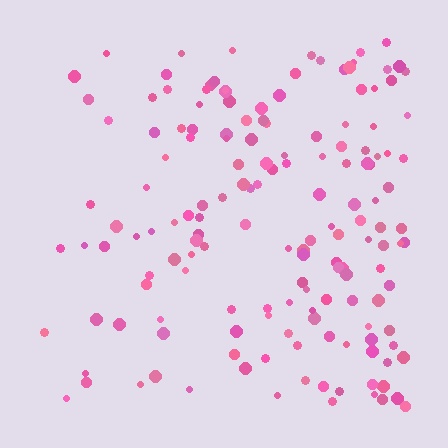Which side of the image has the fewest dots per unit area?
The left.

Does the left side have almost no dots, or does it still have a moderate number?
Still a moderate number, just noticeably fewer than the right.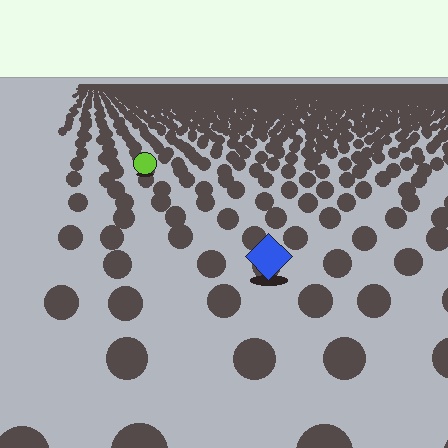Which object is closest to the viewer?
The blue diamond is closest. The texture marks near it are larger and more spread out.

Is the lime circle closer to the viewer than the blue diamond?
No. The blue diamond is closer — you can tell from the texture gradient: the ground texture is coarser near it.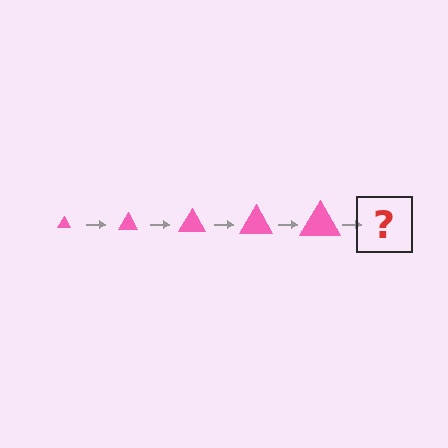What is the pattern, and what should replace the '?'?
The pattern is that the triangle gets progressively larger each step. The '?' should be a pink triangle, larger than the previous one.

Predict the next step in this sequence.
The next step is a pink triangle, larger than the previous one.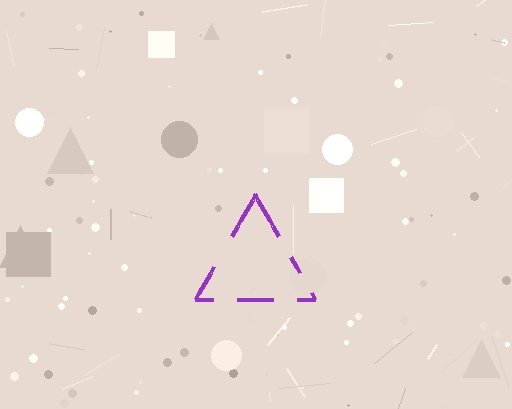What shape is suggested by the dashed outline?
The dashed outline suggests a triangle.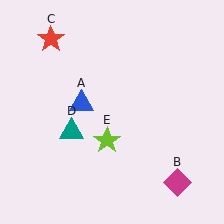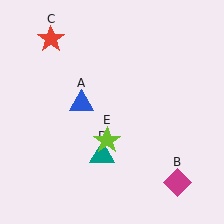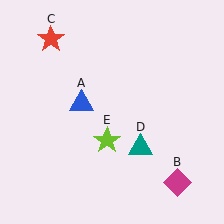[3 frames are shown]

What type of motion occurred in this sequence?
The teal triangle (object D) rotated counterclockwise around the center of the scene.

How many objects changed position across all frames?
1 object changed position: teal triangle (object D).